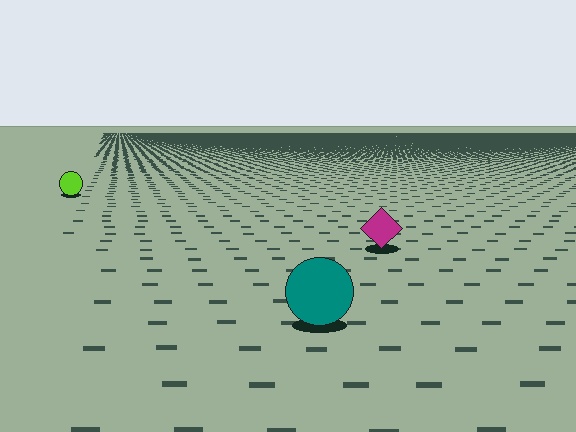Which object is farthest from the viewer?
The lime circle is farthest from the viewer. It appears smaller and the ground texture around it is denser.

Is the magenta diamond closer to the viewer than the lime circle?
Yes. The magenta diamond is closer — you can tell from the texture gradient: the ground texture is coarser near it.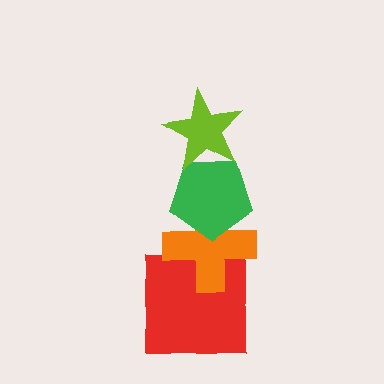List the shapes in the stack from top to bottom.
From top to bottom: the lime star, the green pentagon, the orange cross, the red square.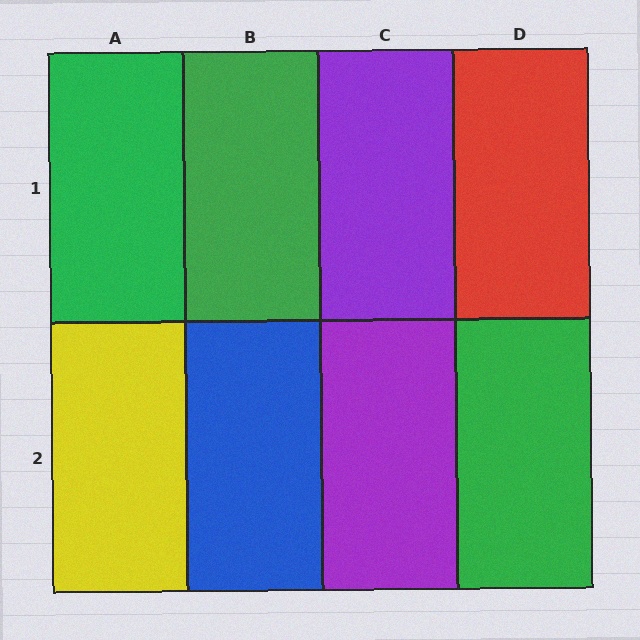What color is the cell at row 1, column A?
Green.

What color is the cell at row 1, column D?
Red.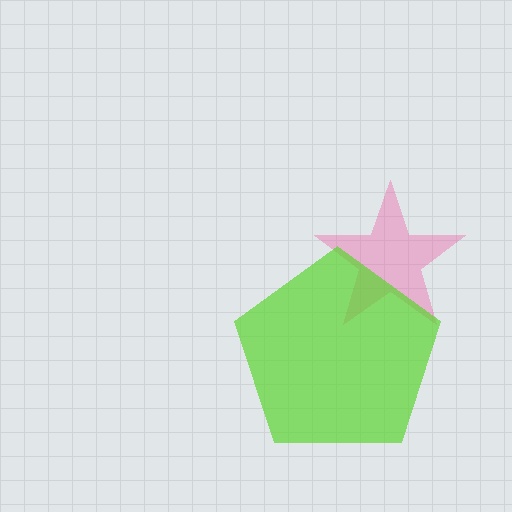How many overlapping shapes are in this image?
There are 2 overlapping shapes in the image.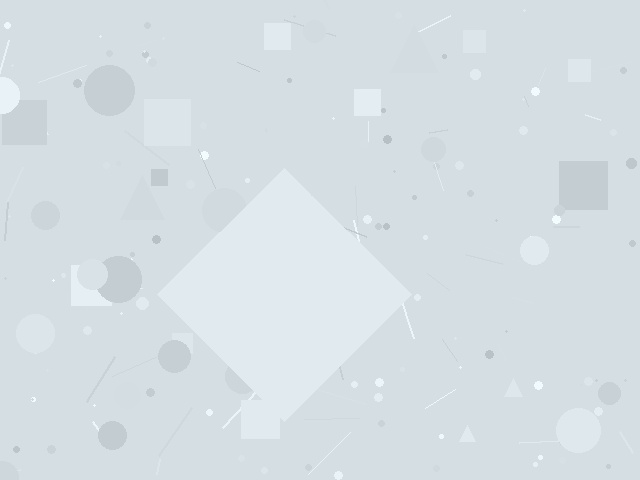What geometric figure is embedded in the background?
A diamond is embedded in the background.